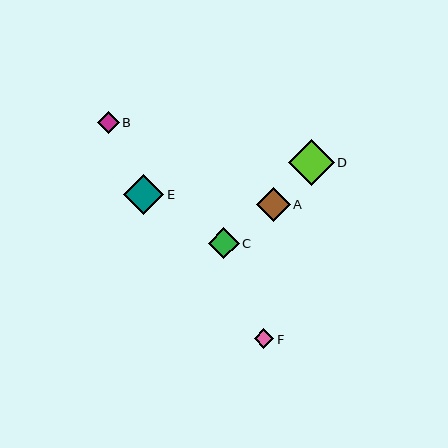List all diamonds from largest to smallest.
From largest to smallest: D, E, A, C, B, F.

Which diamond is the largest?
Diamond D is the largest with a size of approximately 46 pixels.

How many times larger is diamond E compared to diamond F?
Diamond E is approximately 2.1 times the size of diamond F.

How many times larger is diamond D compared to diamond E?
Diamond D is approximately 1.1 times the size of diamond E.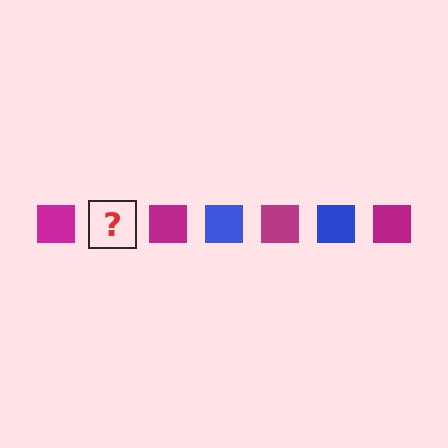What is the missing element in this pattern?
The missing element is a blue square.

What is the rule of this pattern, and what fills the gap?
The rule is that the pattern cycles through magenta, blue squares. The gap should be filled with a blue square.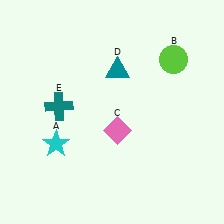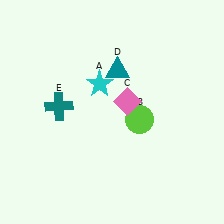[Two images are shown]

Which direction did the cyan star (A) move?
The cyan star (A) moved up.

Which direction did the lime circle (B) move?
The lime circle (B) moved down.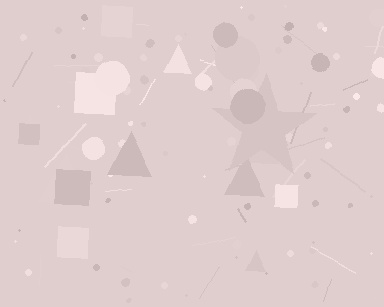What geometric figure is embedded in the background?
A star is embedded in the background.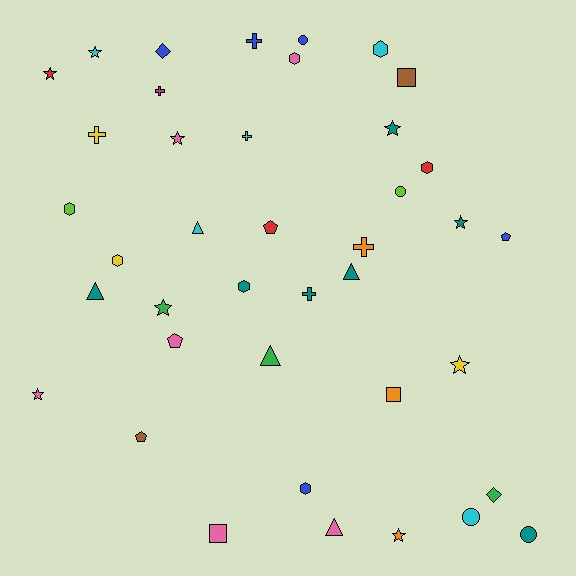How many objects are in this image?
There are 40 objects.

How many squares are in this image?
There are 3 squares.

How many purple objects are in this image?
There are no purple objects.